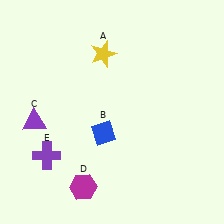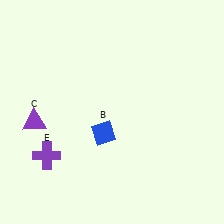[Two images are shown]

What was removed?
The magenta hexagon (D), the yellow star (A) were removed in Image 2.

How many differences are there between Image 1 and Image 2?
There are 2 differences between the two images.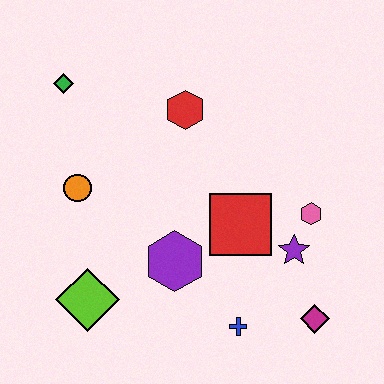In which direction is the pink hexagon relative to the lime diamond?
The pink hexagon is to the right of the lime diamond.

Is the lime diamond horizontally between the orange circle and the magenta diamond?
Yes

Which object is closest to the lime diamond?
The purple hexagon is closest to the lime diamond.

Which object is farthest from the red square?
The green diamond is farthest from the red square.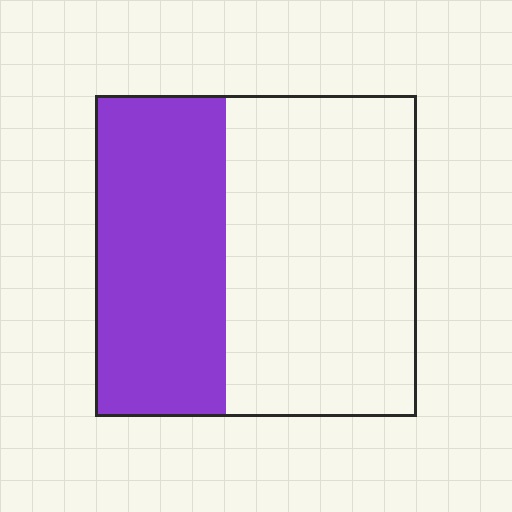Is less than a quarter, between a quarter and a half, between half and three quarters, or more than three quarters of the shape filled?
Between a quarter and a half.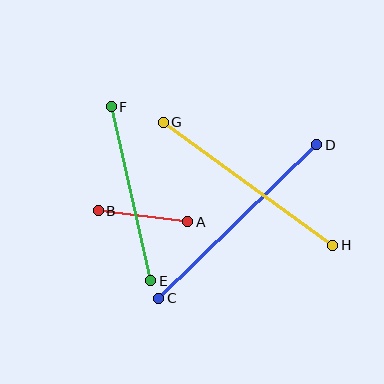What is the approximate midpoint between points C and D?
The midpoint is at approximately (238, 222) pixels.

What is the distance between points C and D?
The distance is approximately 221 pixels.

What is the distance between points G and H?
The distance is approximately 210 pixels.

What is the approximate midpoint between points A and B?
The midpoint is at approximately (143, 216) pixels.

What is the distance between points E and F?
The distance is approximately 178 pixels.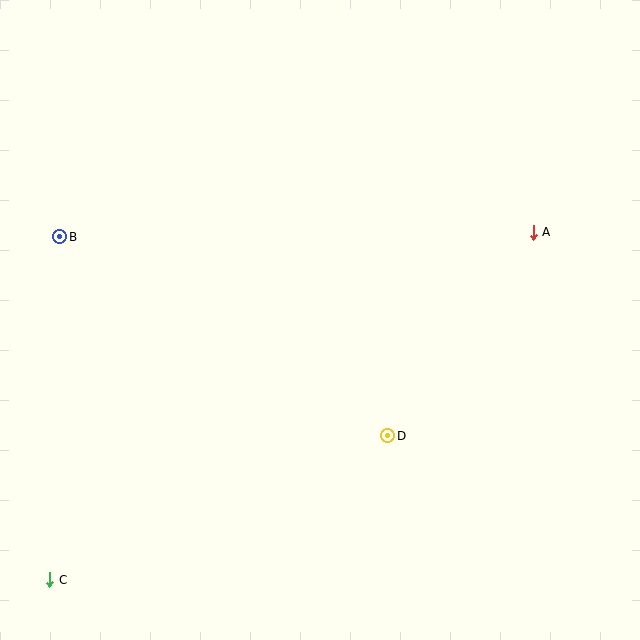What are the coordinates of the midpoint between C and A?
The midpoint between C and A is at (292, 406).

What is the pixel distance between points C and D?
The distance between C and D is 367 pixels.